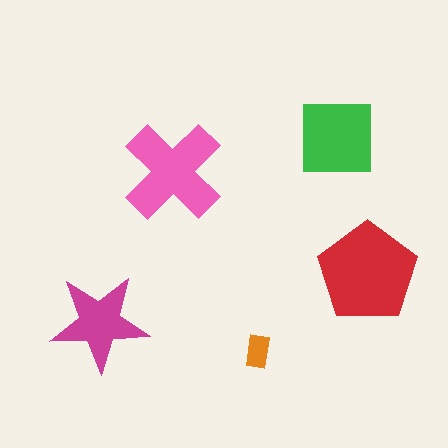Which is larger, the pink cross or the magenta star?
The pink cross.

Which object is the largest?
The red pentagon.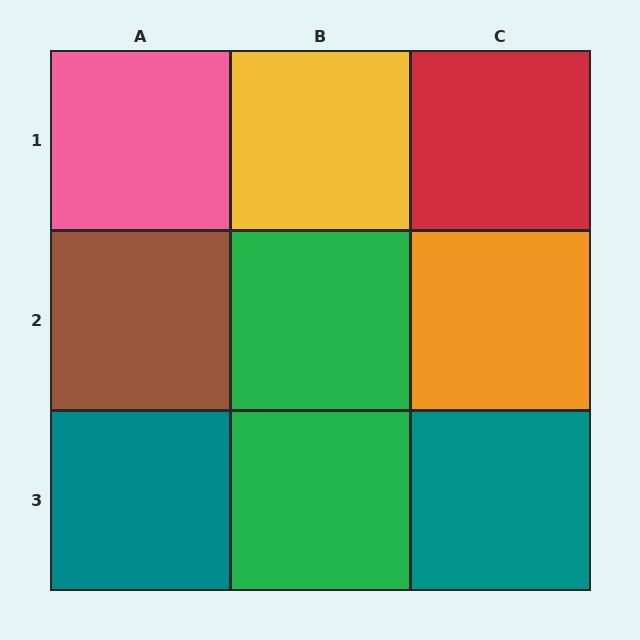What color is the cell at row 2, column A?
Brown.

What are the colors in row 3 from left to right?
Teal, green, teal.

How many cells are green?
2 cells are green.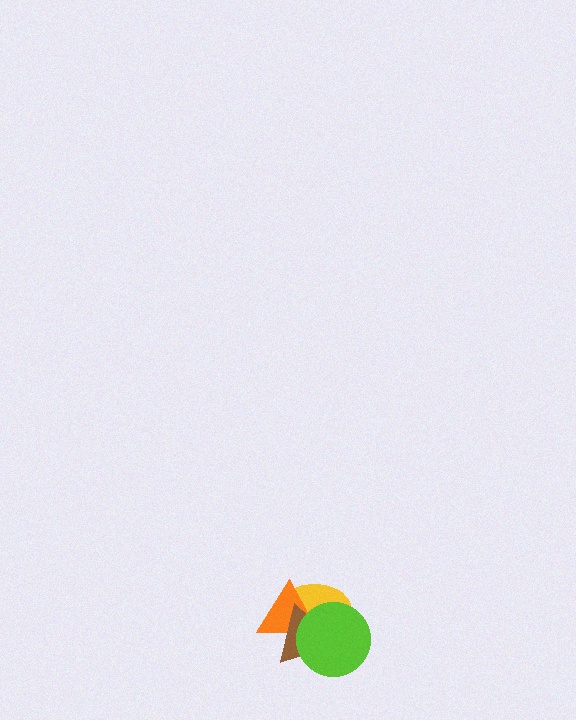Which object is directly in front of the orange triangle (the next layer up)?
The brown triangle is directly in front of the orange triangle.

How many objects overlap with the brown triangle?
3 objects overlap with the brown triangle.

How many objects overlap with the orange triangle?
3 objects overlap with the orange triangle.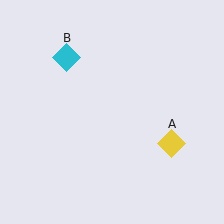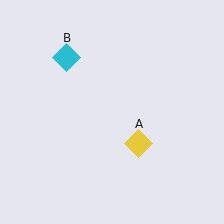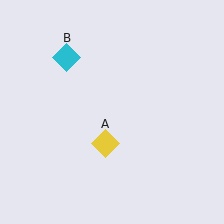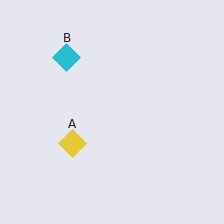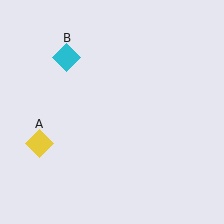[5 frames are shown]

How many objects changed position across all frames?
1 object changed position: yellow diamond (object A).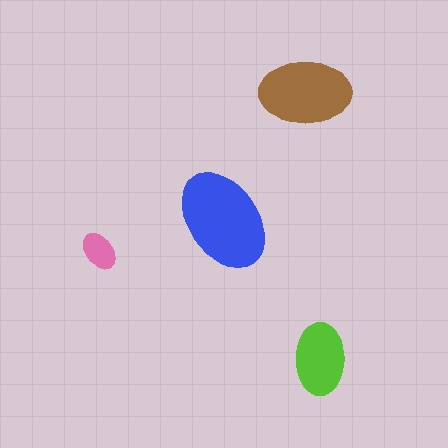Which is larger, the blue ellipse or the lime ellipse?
The blue one.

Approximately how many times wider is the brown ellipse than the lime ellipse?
About 1.5 times wider.